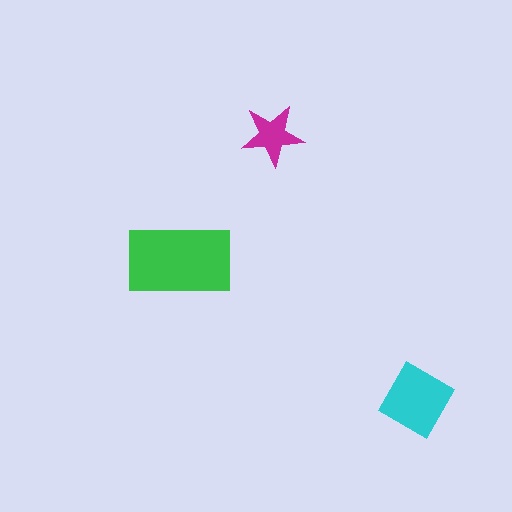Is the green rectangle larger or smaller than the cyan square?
Larger.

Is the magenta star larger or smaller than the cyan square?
Smaller.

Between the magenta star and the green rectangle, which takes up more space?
The green rectangle.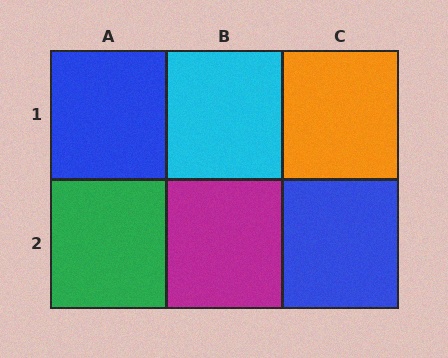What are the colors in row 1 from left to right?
Blue, cyan, orange.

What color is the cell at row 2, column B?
Magenta.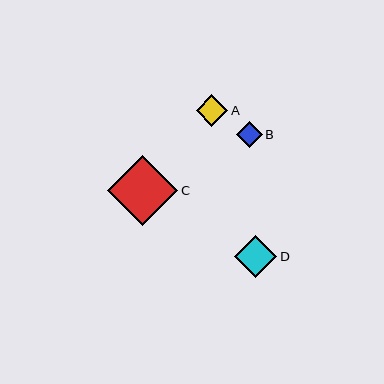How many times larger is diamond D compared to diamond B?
Diamond D is approximately 1.6 times the size of diamond B.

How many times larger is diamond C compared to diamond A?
Diamond C is approximately 2.3 times the size of diamond A.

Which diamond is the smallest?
Diamond B is the smallest with a size of approximately 26 pixels.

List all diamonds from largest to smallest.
From largest to smallest: C, D, A, B.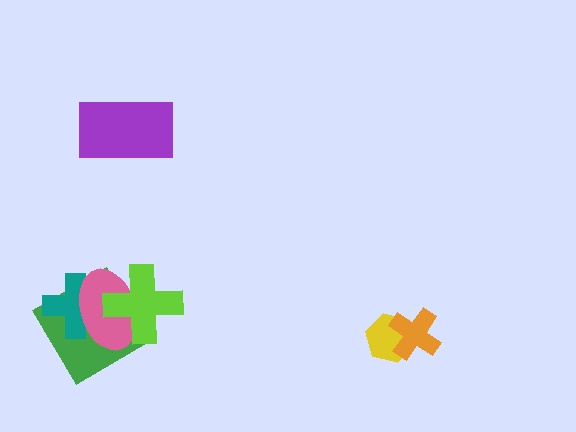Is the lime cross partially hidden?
No, no other shape covers it.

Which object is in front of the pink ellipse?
The lime cross is in front of the pink ellipse.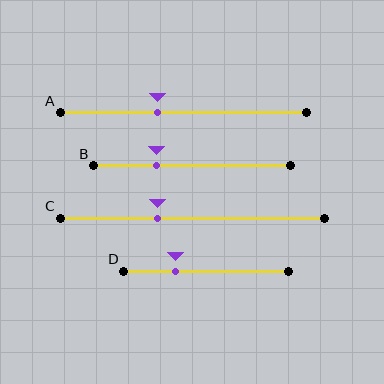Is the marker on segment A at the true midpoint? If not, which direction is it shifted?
No, the marker on segment A is shifted to the left by about 10% of the segment length.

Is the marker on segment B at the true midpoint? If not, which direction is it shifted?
No, the marker on segment B is shifted to the left by about 18% of the segment length.